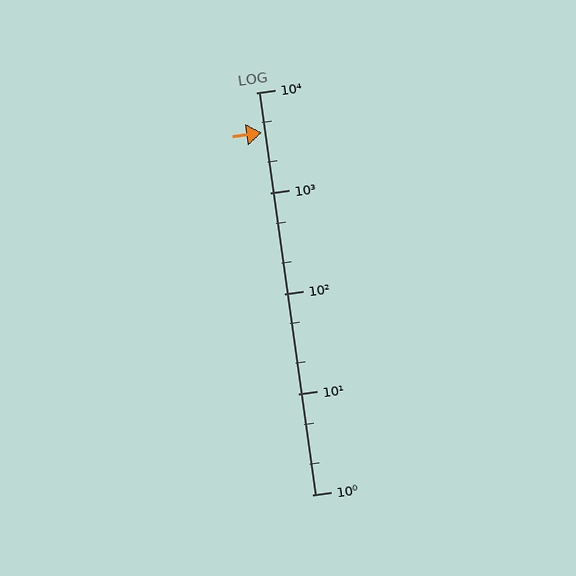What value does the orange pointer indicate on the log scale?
The pointer indicates approximately 4000.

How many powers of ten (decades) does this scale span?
The scale spans 4 decades, from 1 to 10000.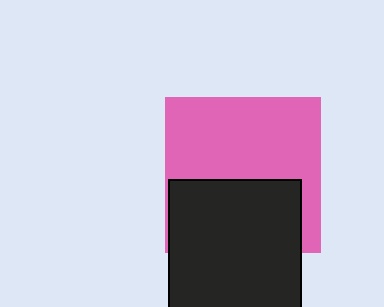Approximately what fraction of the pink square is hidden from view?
Roughly 41% of the pink square is hidden behind the black rectangle.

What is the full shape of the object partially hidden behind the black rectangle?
The partially hidden object is a pink square.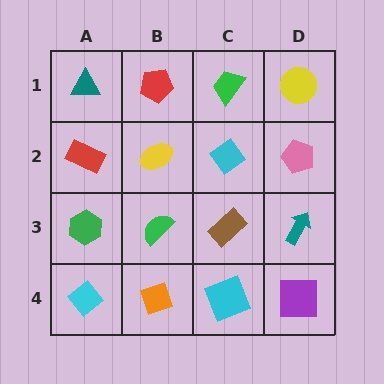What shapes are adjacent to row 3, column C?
A cyan diamond (row 2, column C), a cyan square (row 4, column C), a green semicircle (row 3, column B), a teal arrow (row 3, column D).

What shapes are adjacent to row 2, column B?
A red pentagon (row 1, column B), a green semicircle (row 3, column B), a red rectangle (row 2, column A), a cyan diamond (row 2, column C).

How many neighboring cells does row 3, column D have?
3.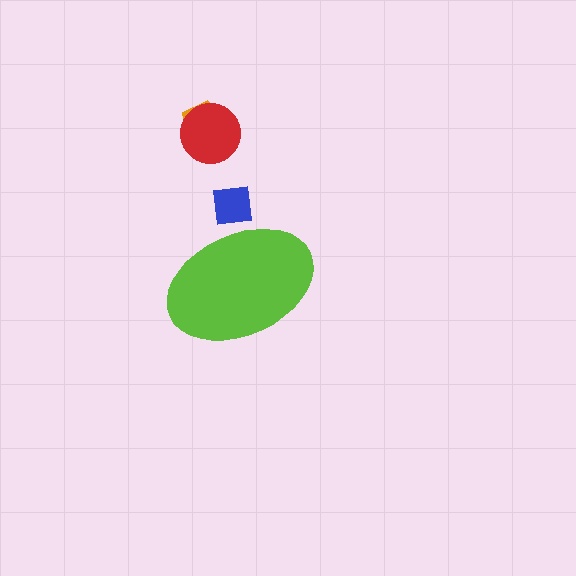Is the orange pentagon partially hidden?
No, the orange pentagon is fully visible.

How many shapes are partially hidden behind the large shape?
1 shape is partially hidden.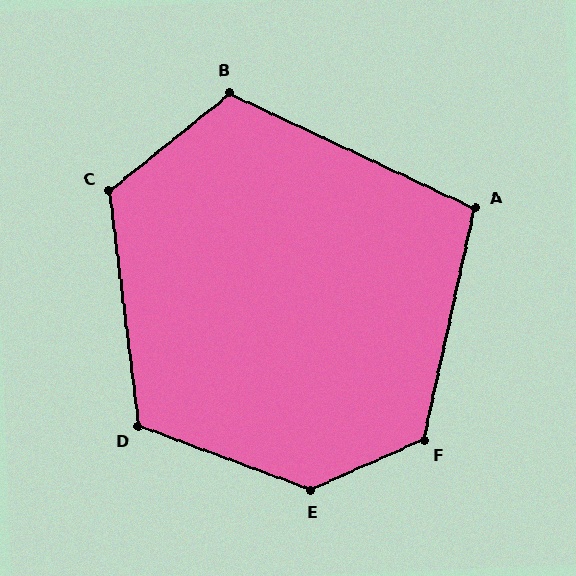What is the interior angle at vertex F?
Approximately 127 degrees (obtuse).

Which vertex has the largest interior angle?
E, at approximately 135 degrees.